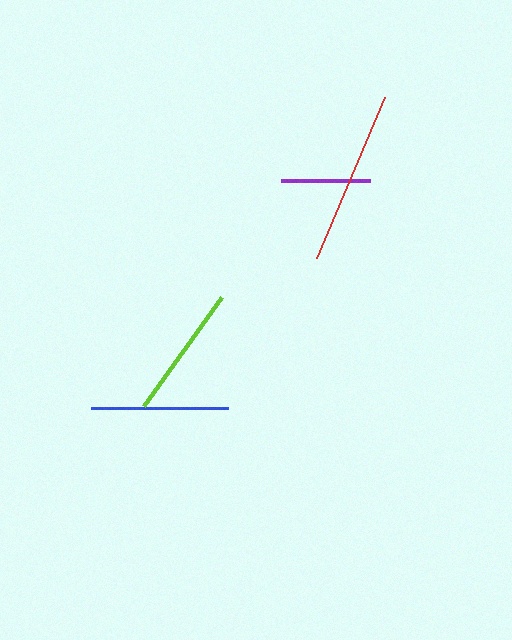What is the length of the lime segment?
The lime segment is approximately 135 pixels long.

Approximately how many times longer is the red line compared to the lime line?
The red line is approximately 1.3 times the length of the lime line.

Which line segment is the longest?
The red line is the longest at approximately 175 pixels.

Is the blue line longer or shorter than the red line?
The red line is longer than the blue line.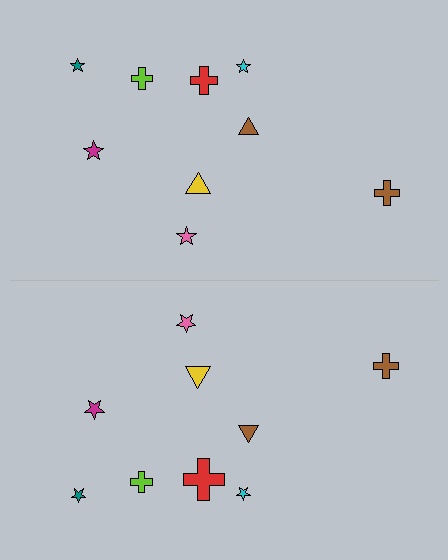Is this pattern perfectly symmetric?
No, the pattern is not perfectly symmetric. The red cross on the bottom side has a different size than its mirror counterpart.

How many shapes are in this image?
There are 18 shapes in this image.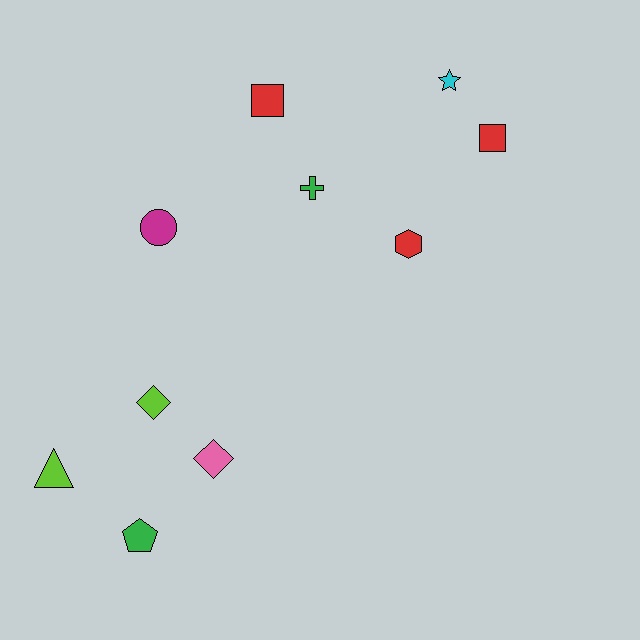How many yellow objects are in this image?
There are no yellow objects.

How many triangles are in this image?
There is 1 triangle.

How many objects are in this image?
There are 10 objects.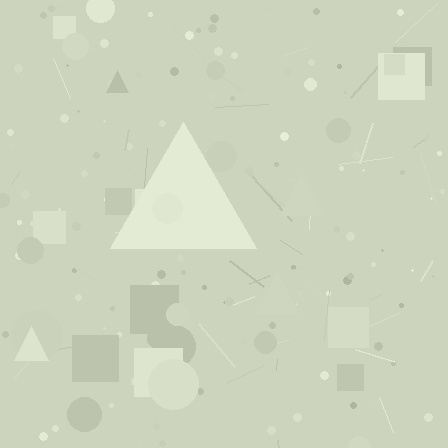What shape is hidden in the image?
A triangle is hidden in the image.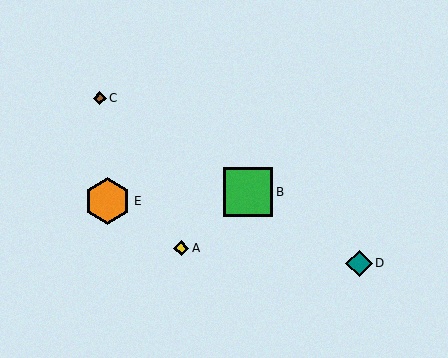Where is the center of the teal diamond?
The center of the teal diamond is at (359, 263).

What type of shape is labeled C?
Shape C is a brown diamond.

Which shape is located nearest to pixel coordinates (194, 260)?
The yellow diamond (labeled A) at (181, 248) is nearest to that location.